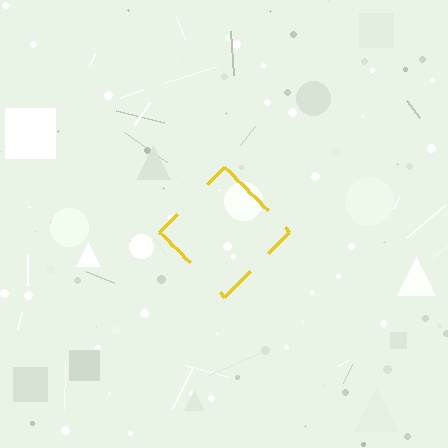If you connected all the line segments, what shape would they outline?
They would outline a diamond.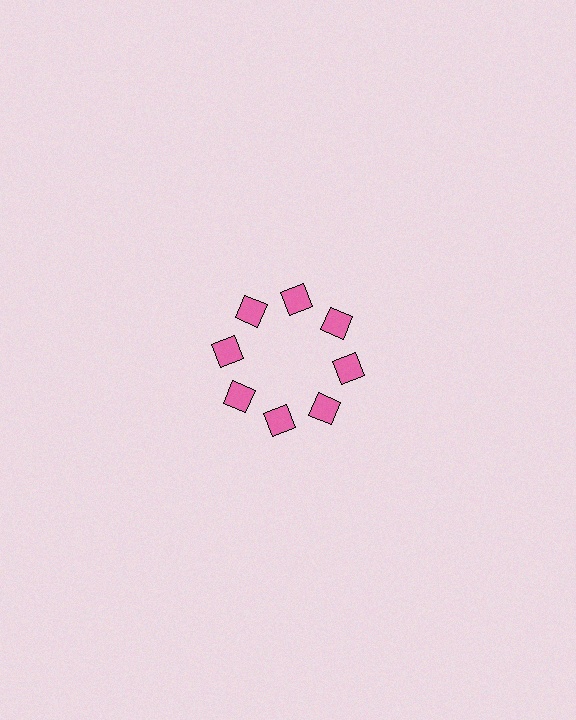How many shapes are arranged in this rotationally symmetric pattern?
There are 8 shapes, arranged in 8 groups of 1.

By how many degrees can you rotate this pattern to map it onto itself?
The pattern maps onto itself every 45 degrees of rotation.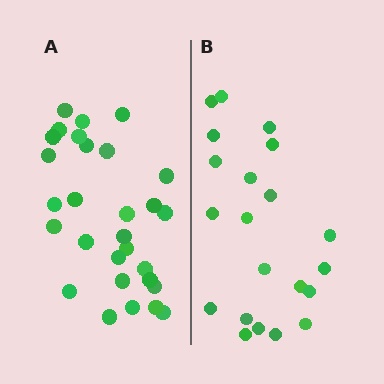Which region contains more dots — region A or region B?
Region A (the left region) has more dots.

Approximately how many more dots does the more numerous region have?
Region A has roughly 8 or so more dots than region B.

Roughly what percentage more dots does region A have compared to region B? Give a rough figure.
About 40% more.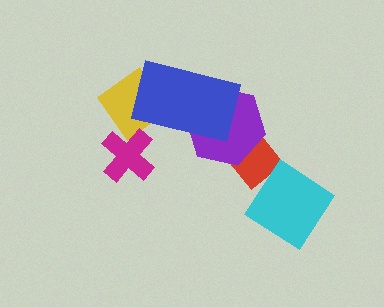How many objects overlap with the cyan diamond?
0 objects overlap with the cyan diamond.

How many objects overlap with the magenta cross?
1 object overlaps with the magenta cross.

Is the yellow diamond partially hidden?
Yes, it is partially covered by another shape.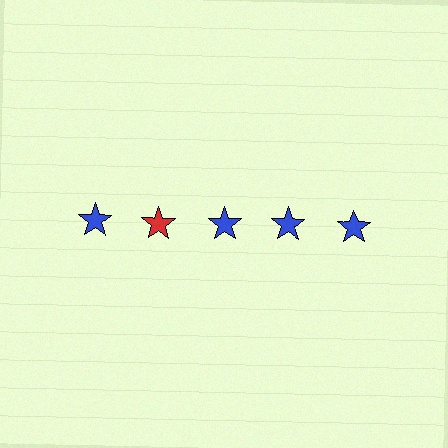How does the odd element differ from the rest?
It has a different color: red instead of blue.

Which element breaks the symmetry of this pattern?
The red star in the top row, second from left column breaks the symmetry. All other shapes are blue stars.